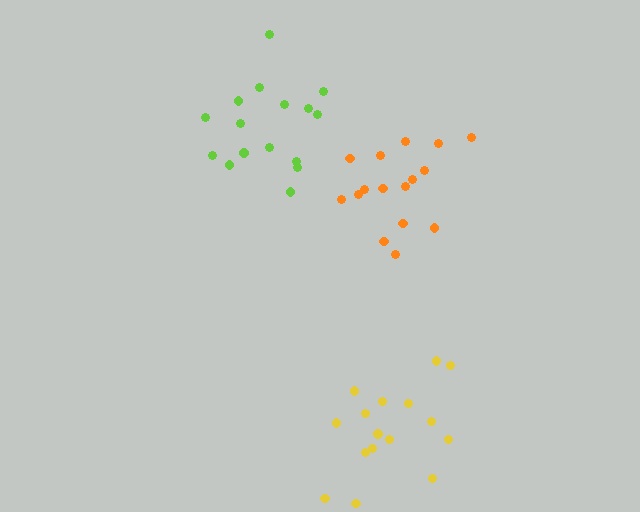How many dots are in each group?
Group 1: 16 dots, Group 2: 16 dots, Group 3: 16 dots (48 total).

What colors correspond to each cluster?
The clusters are colored: lime, orange, yellow.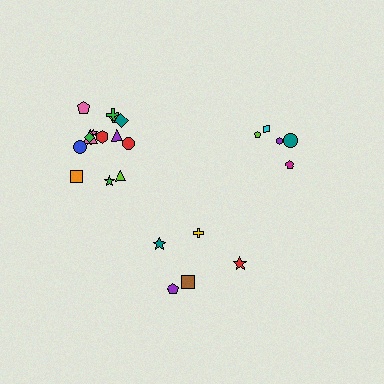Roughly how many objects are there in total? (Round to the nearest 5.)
Roughly 25 objects in total.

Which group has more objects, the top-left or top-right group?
The top-left group.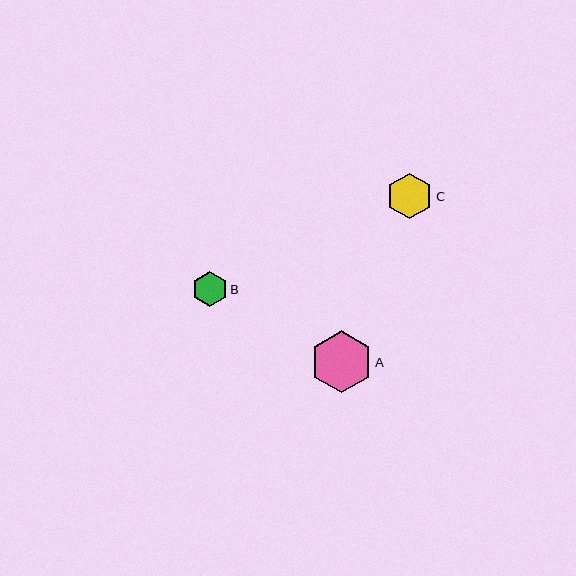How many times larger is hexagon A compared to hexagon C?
Hexagon A is approximately 1.4 times the size of hexagon C.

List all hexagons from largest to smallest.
From largest to smallest: A, C, B.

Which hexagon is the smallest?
Hexagon B is the smallest with a size of approximately 35 pixels.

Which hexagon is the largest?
Hexagon A is the largest with a size of approximately 62 pixels.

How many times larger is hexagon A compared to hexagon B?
Hexagon A is approximately 1.8 times the size of hexagon B.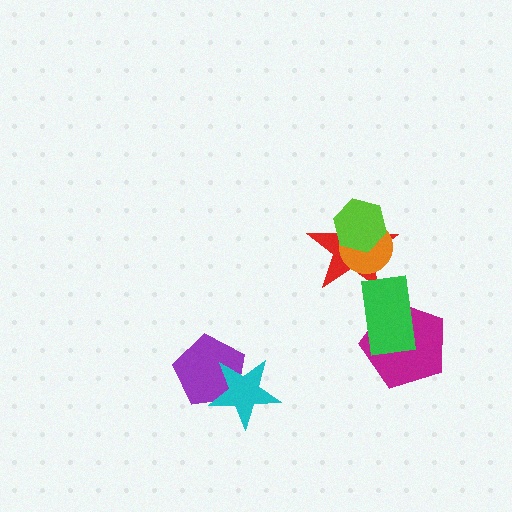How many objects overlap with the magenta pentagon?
1 object overlaps with the magenta pentagon.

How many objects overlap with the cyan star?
1 object overlaps with the cyan star.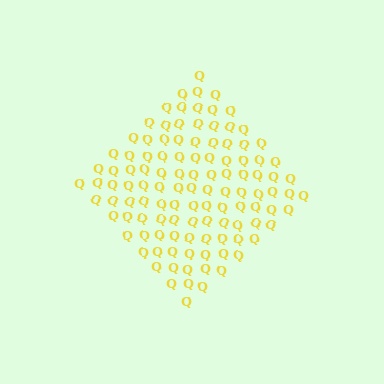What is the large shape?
The large shape is a diamond.